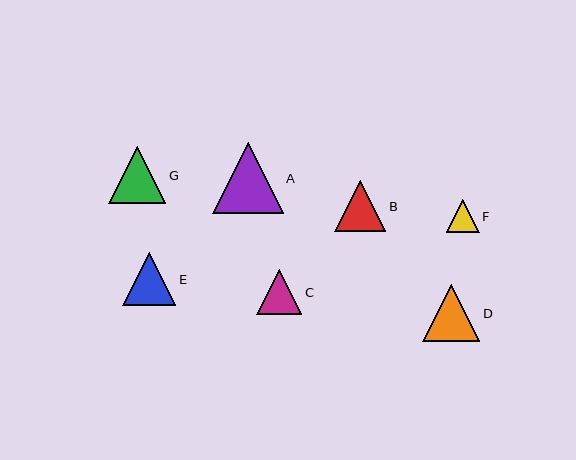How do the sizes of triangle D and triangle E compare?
Triangle D and triangle E are approximately the same size.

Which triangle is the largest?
Triangle A is the largest with a size of approximately 70 pixels.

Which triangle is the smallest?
Triangle F is the smallest with a size of approximately 33 pixels.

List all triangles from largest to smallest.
From largest to smallest: A, D, G, E, B, C, F.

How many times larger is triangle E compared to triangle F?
Triangle E is approximately 1.6 times the size of triangle F.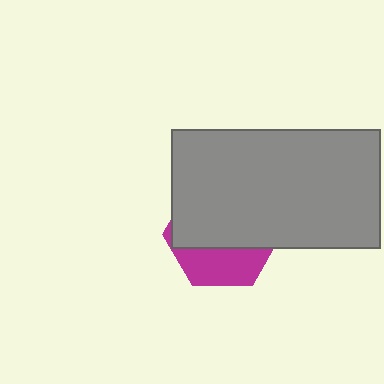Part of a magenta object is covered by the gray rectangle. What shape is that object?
It is a hexagon.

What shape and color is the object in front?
The object in front is a gray rectangle.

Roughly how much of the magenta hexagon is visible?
A small part of it is visible (roughly 33%).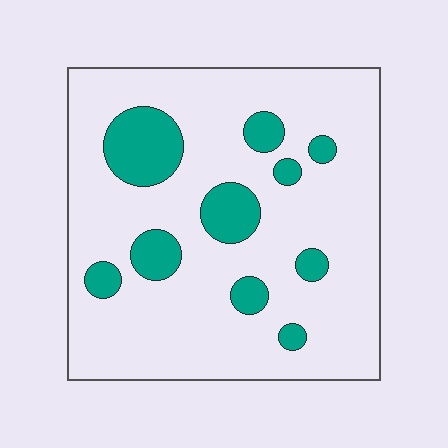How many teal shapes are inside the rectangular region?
10.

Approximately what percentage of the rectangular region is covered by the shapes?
Approximately 15%.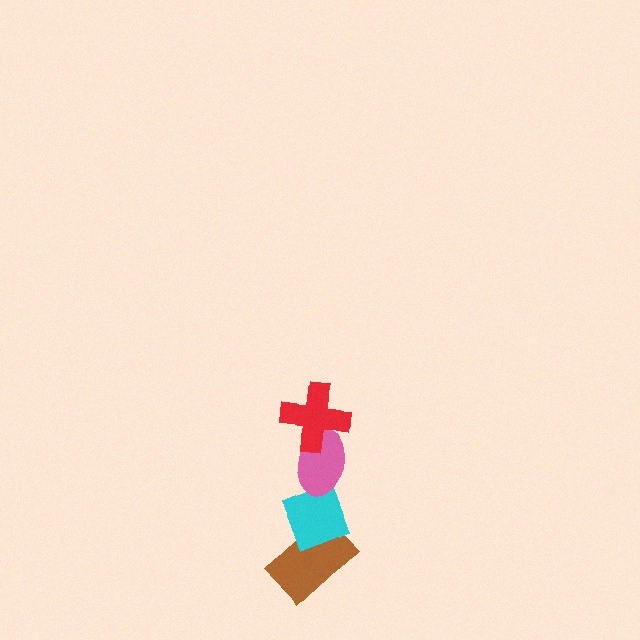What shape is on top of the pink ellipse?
The red cross is on top of the pink ellipse.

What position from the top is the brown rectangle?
The brown rectangle is 4th from the top.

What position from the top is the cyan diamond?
The cyan diamond is 3rd from the top.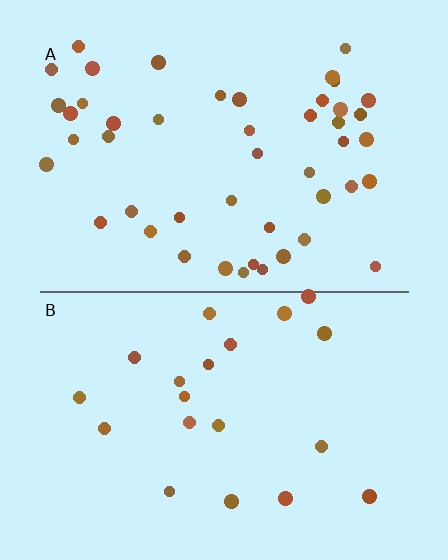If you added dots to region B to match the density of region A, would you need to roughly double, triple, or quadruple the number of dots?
Approximately double.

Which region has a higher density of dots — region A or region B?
A (the top).